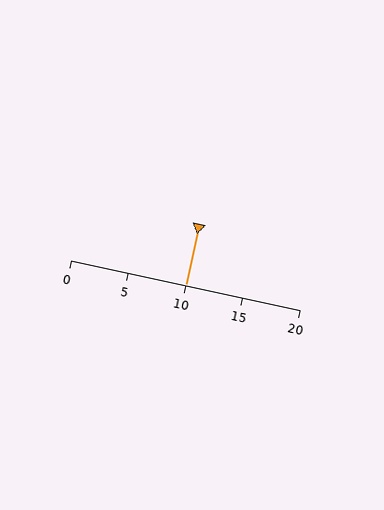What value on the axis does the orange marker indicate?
The marker indicates approximately 10.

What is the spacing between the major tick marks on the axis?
The major ticks are spaced 5 apart.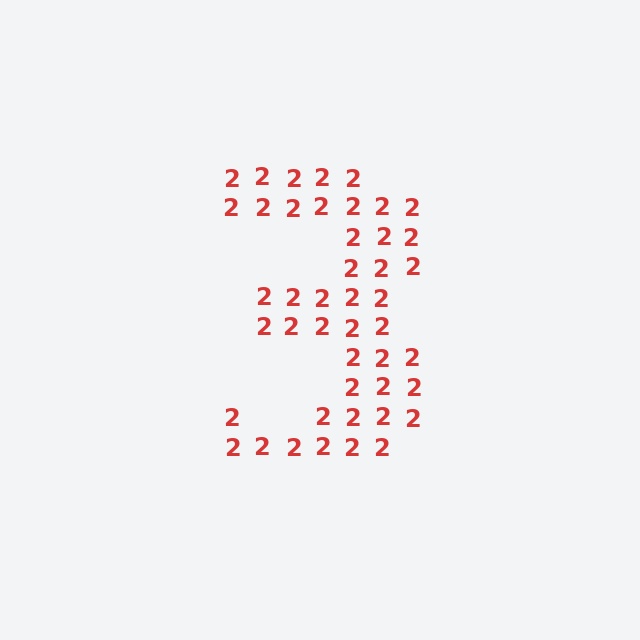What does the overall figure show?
The overall figure shows the digit 3.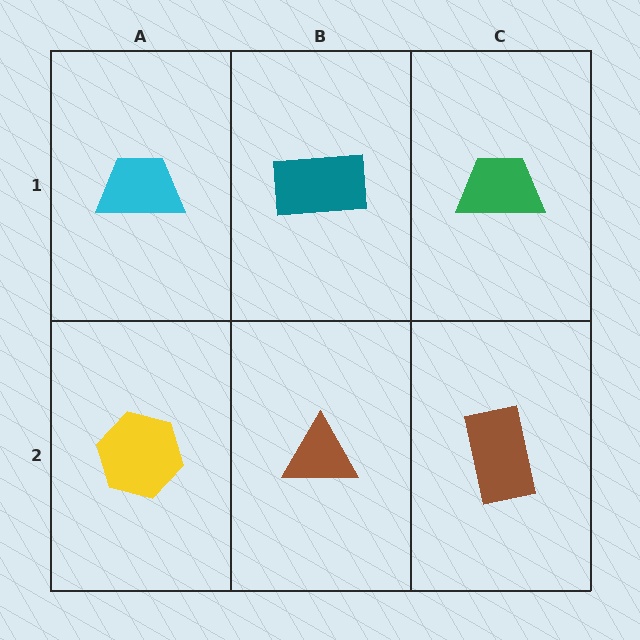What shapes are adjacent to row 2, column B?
A teal rectangle (row 1, column B), a yellow hexagon (row 2, column A), a brown rectangle (row 2, column C).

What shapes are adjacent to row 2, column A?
A cyan trapezoid (row 1, column A), a brown triangle (row 2, column B).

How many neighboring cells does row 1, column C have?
2.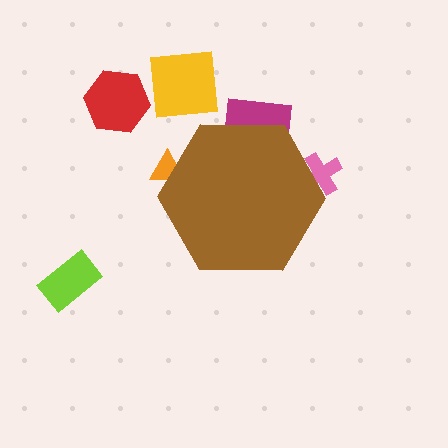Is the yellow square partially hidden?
No, the yellow square is fully visible.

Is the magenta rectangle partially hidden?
Yes, the magenta rectangle is partially hidden behind the brown hexagon.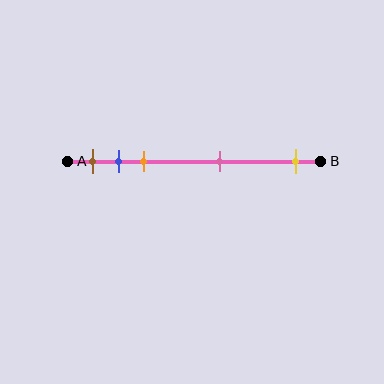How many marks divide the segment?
There are 5 marks dividing the segment.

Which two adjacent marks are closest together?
The blue and orange marks are the closest adjacent pair.